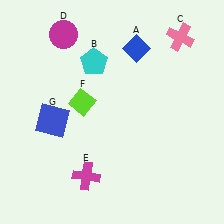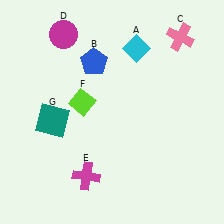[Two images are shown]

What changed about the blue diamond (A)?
In Image 1, A is blue. In Image 2, it changed to cyan.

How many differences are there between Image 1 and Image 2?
There are 3 differences between the two images.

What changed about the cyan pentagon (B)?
In Image 1, B is cyan. In Image 2, it changed to blue.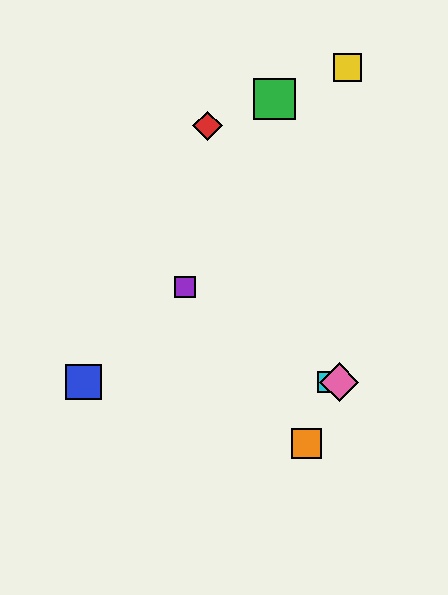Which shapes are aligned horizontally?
The blue square, the cyan square, the pink diamond are aligned horizontally.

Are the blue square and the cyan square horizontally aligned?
Yes, both are at y≈382.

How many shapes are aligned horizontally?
3 shapes (the blue square, the cyan square, the pink diamond) are aligned horizontally.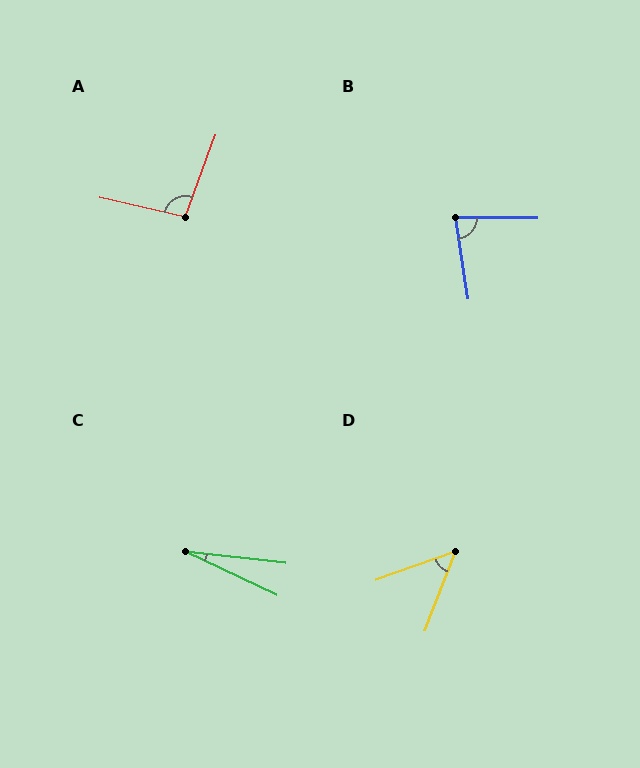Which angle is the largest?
A, at approximately 97 degrees.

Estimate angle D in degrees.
Approximately 49 degrees.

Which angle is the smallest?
C, at approximately 19 degrees.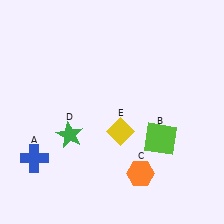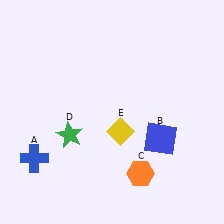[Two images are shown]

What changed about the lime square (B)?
In Image 1, B is lime. In Image 2, it changed to blue.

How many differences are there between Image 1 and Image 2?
There is 1 difference between the two images.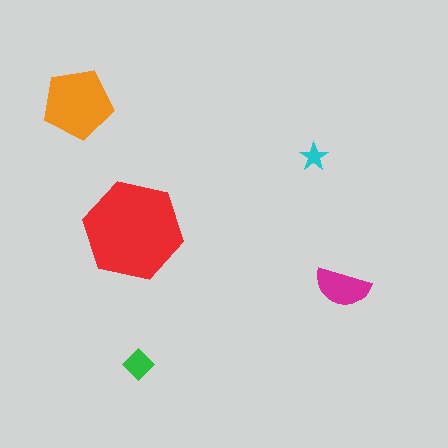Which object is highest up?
The orange pentagon is topmost.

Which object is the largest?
The red hexagon.